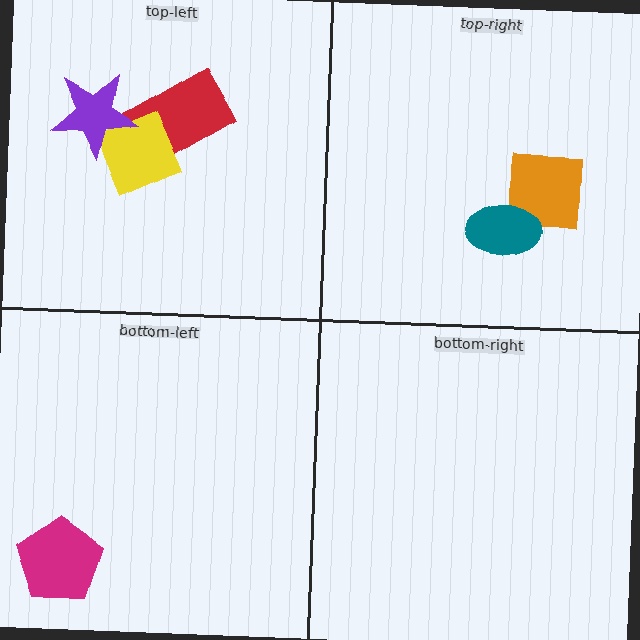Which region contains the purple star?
The top-left region.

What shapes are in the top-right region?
The orange square, the teal ellipse.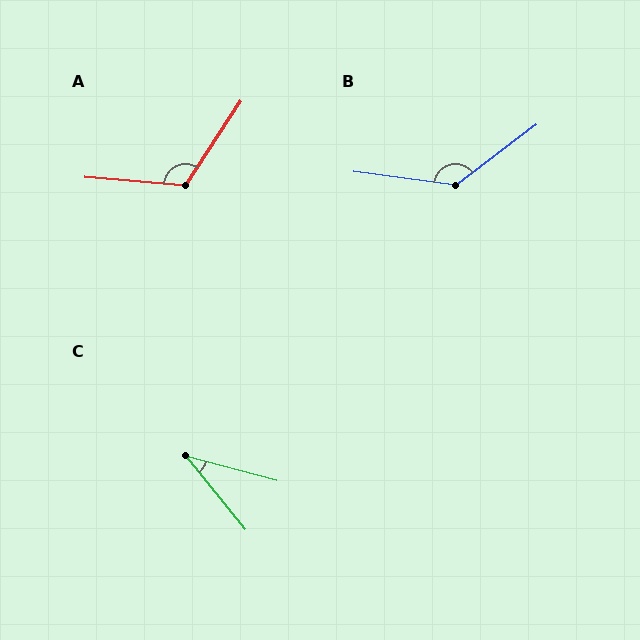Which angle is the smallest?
C, at approximately 36 degrees.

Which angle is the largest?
B, at approximately 135 degrees.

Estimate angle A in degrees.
Approximately 118 degrees.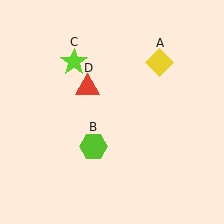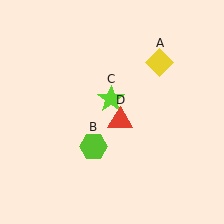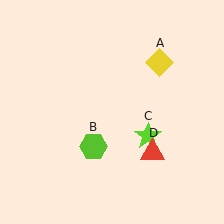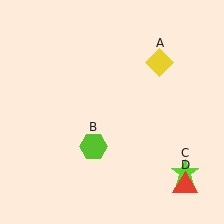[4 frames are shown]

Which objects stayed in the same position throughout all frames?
Yellow diamond (object A) and lime hexagon (object B) remained stationary.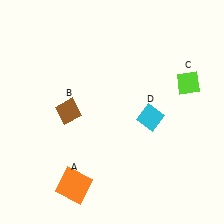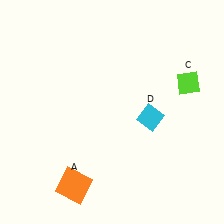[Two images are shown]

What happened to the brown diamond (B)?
The brown diamond (B) was removed in Image 2. It was in the top-left area of Image 1.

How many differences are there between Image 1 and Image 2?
There is 1 difference between the two images.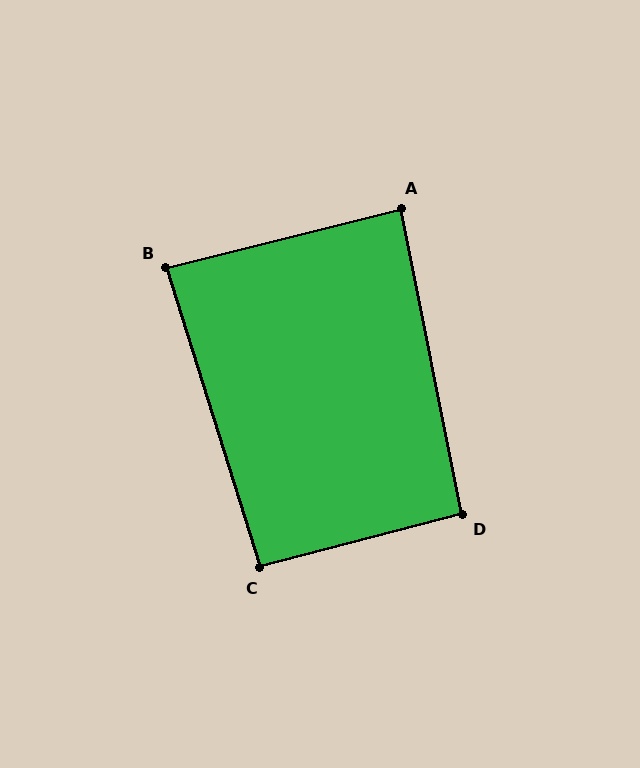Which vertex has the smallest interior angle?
B, at approximately 87 degrees.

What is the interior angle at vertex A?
Approximately 87 degrees (approximately right).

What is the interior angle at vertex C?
Approximately 93 degrees (approximately right).